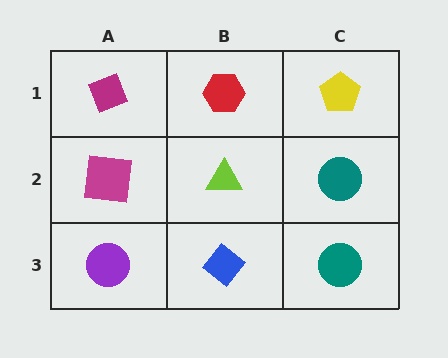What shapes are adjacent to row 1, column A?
A magenta square (row 2, column A), a red hexagon (row 1, column B).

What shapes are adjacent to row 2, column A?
A magenta diamond (row 1, column A), a purple circle (row 3, column A), a lime triangle (row 2, column B).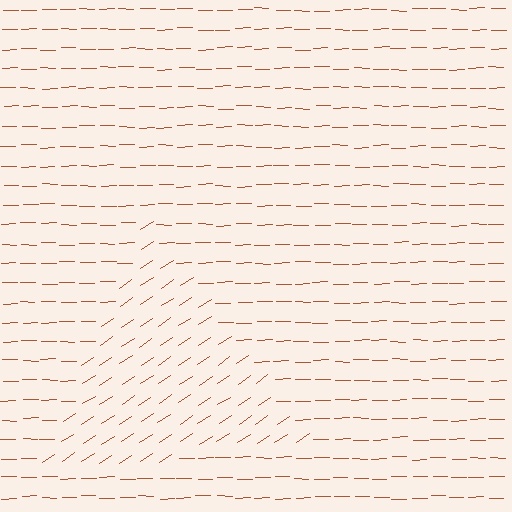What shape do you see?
I see a triangle.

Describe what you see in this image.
The image is filled with small brown line segments. A triangle region in the image has lines oriented differently from the surrounding lines, creating a visible texture boundary.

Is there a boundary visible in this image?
Yes, there is a texture boundary formed by a change in line orientation.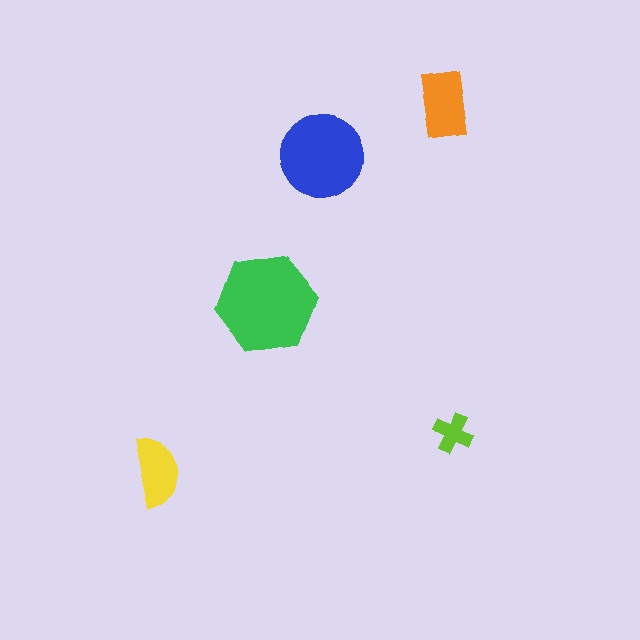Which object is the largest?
The green hexagon.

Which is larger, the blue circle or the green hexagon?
The green hexagon.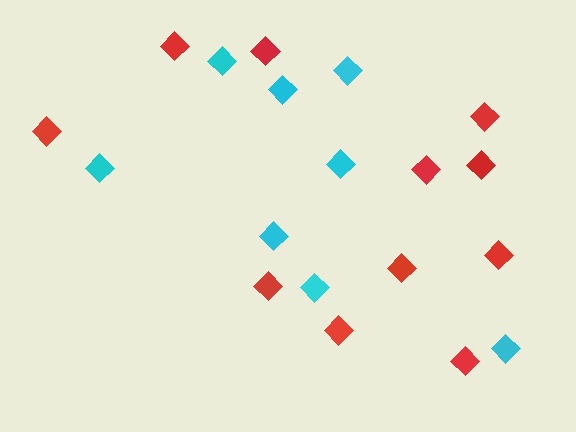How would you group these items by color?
There are 2 groups: one group of red diamonds (11) and one group of cyan diamonds (8).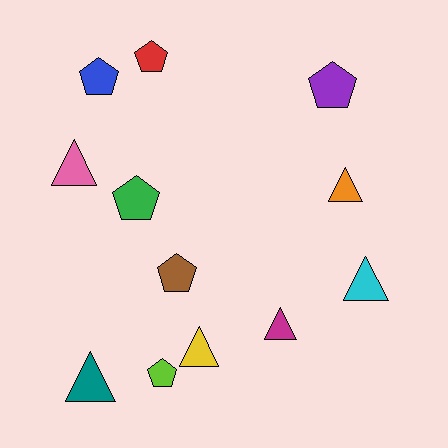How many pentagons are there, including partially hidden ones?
There are 6 pentagons.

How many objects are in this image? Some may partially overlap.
There are 12 objects.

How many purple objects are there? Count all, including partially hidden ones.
There is 1 purple object.